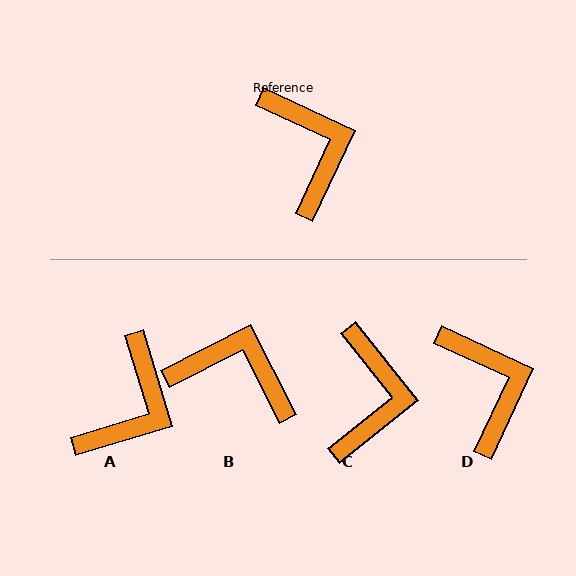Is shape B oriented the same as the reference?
No, it is off by about 52 degrees.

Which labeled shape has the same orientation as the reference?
D.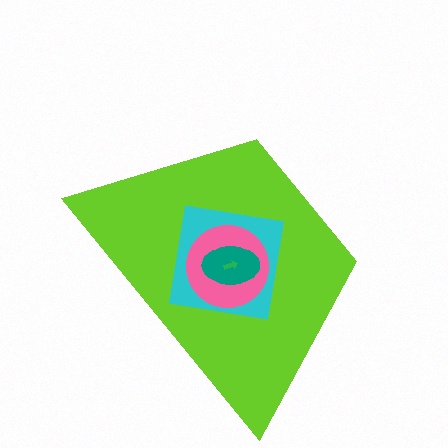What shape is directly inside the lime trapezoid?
The cyan square.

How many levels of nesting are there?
5.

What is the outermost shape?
The lime trapezoid.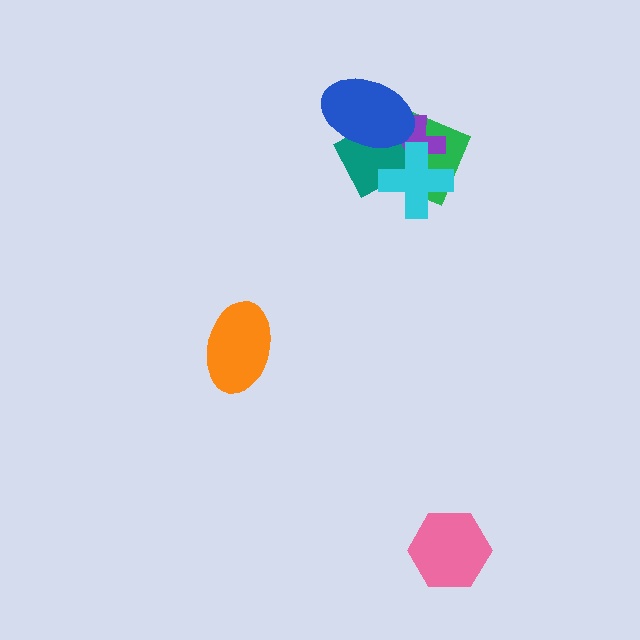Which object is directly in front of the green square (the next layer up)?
The purple cross is directly in front of the green square.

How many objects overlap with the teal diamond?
4 objects overlap with the teal diamond.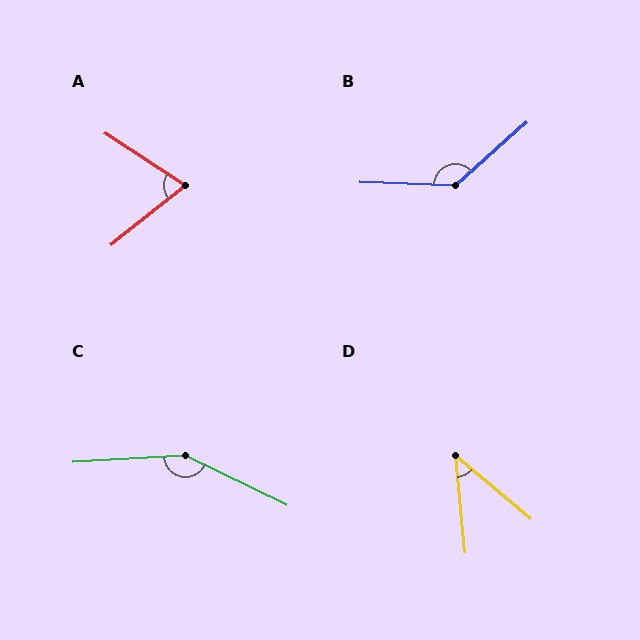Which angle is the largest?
C, at approximately 151 degrees.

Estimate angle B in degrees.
Approximately 137 degrees.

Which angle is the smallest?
D, at approximately 44 degrees.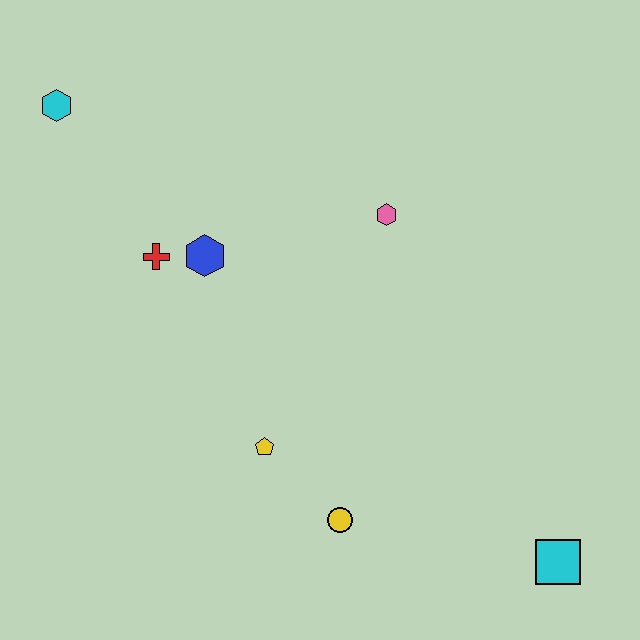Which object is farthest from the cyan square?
The cyan hexagon is farthest from the cyan square.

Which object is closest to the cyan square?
The yellow circle is closest to the cyan square.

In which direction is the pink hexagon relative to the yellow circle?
The pink hexagon is above the yellow circle.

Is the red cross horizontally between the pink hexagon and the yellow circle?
No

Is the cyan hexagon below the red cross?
No